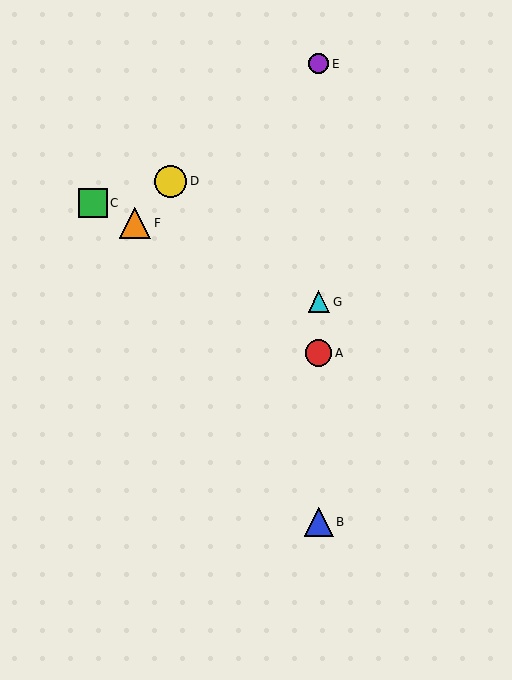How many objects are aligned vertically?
4 objects (A, B, E, G) are aligned vertically.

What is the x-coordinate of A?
Object A is at x≈319.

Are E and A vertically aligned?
Yes, both are at x≈319.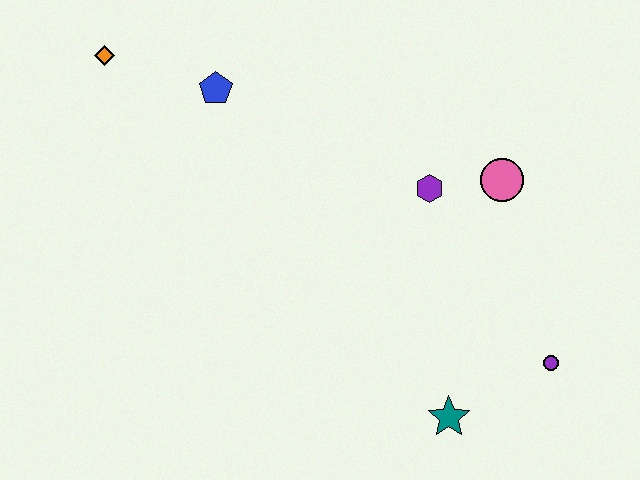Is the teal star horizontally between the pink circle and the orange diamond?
Yes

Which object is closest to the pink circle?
The purple hexagon is closest to the pink circle.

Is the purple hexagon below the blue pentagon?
Yes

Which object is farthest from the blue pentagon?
The purple circle is farthest from the blue pentagon.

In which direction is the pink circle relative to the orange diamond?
The pink circle is to the right of the orange diamond.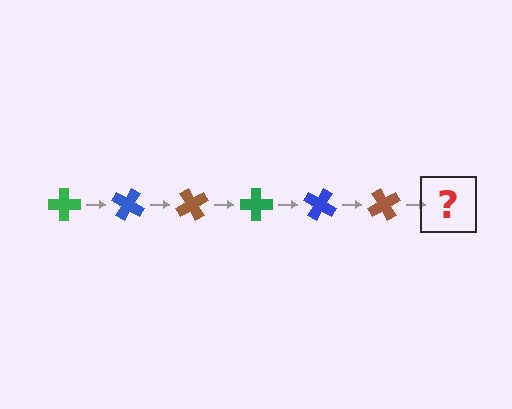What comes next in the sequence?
The next element should be a green cross, rotated 180 degrees from the start.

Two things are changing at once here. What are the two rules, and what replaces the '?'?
The two rules are that it rotates 30 degrees each step and the color cycles through green, blue, and brown. The '?' should be a green cross, rotated 180 degrees from the start.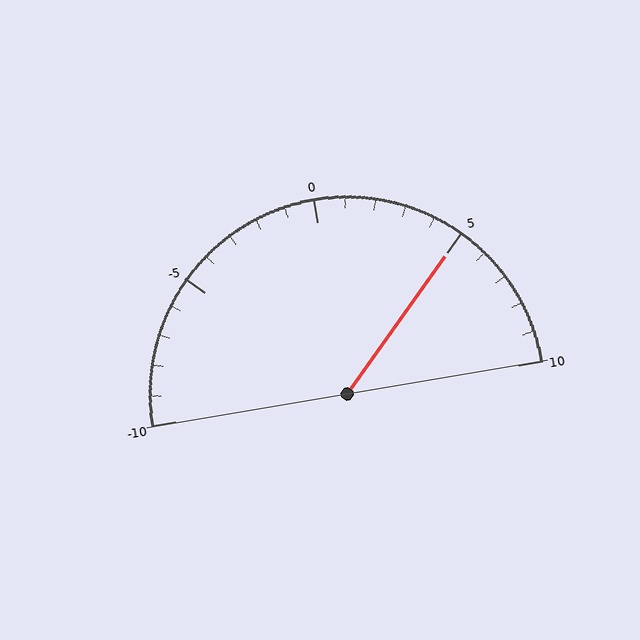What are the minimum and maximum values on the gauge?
The gauge ranges from -10 to 10.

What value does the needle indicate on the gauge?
The needle indicates approximately 5.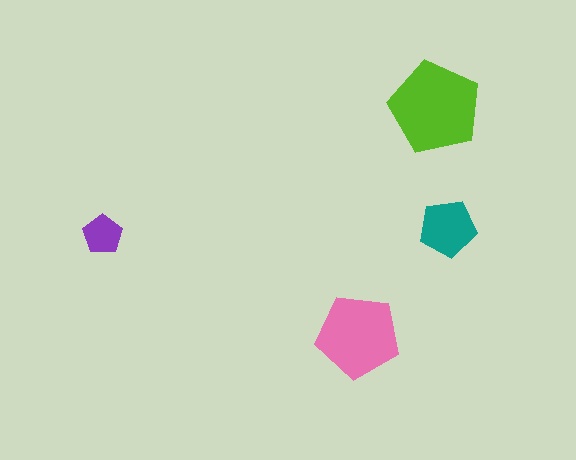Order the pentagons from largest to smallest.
the lime one, the pink one, the teal one, the purple one.